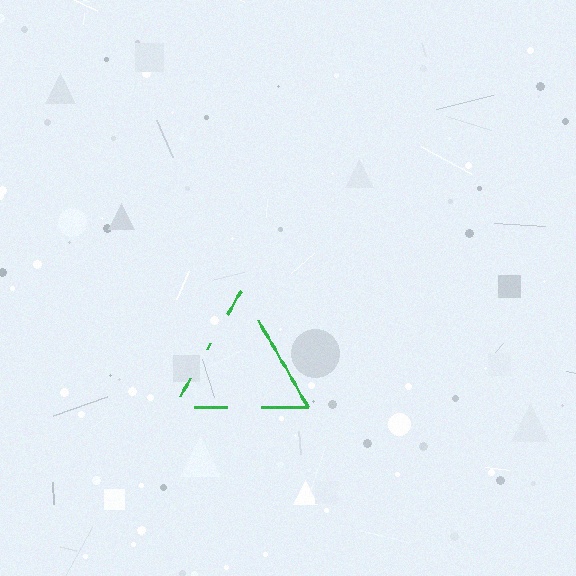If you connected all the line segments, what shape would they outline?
They would outline a triangle.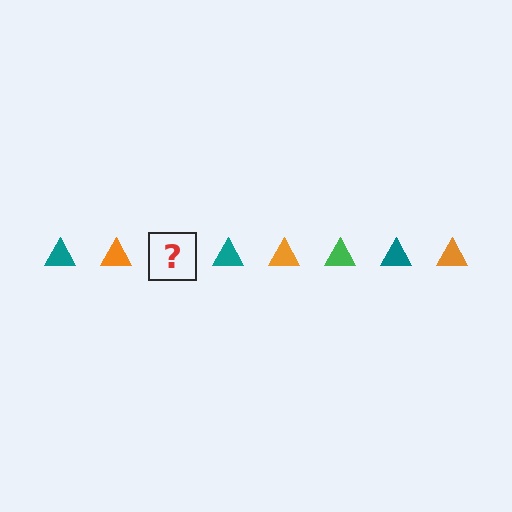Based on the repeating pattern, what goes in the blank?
The blank should be a green triangle.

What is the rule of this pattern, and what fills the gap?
The rule is that the pattern cycles through teal, orange, green triangles. The gap should be filled with a green triangle.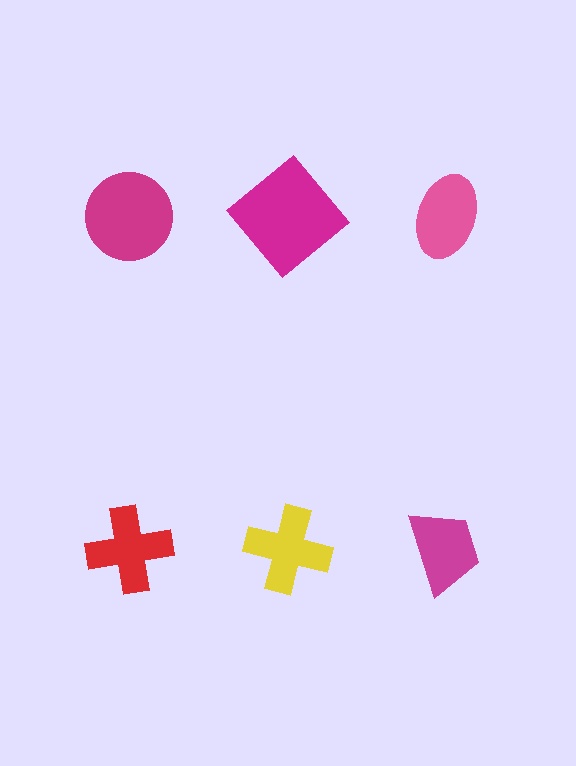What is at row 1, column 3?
A pink ellipse.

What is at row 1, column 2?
A magenta diamond.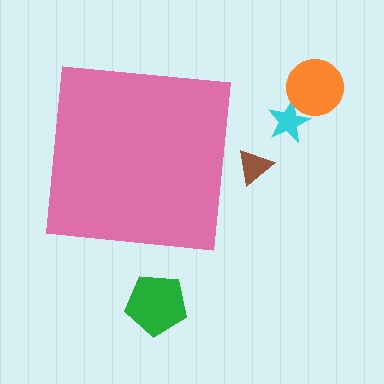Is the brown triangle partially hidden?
No, the brown triangle is fully visible.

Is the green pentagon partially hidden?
No, the green pentagon is fully visible.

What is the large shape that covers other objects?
A pink square.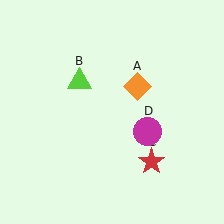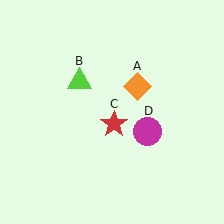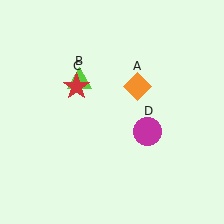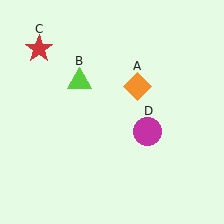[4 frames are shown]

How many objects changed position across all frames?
1 object changed position: red star (object C).